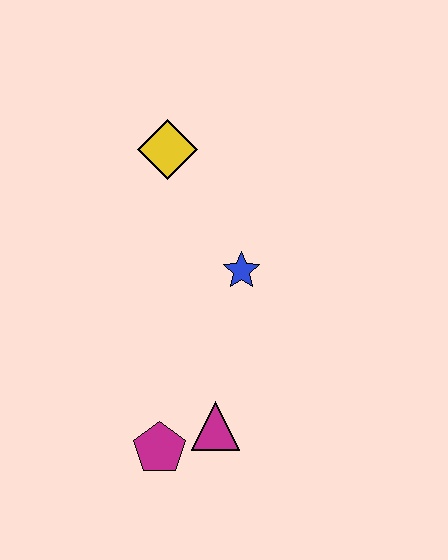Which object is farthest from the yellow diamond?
The magenta pentagon is farthest from the yellow diamond.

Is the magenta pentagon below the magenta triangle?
Yes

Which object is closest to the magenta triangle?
The magenta pentagon is closest to the magenta triangle.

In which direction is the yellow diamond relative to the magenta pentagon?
The yellow diamond is above the magenta pentagon.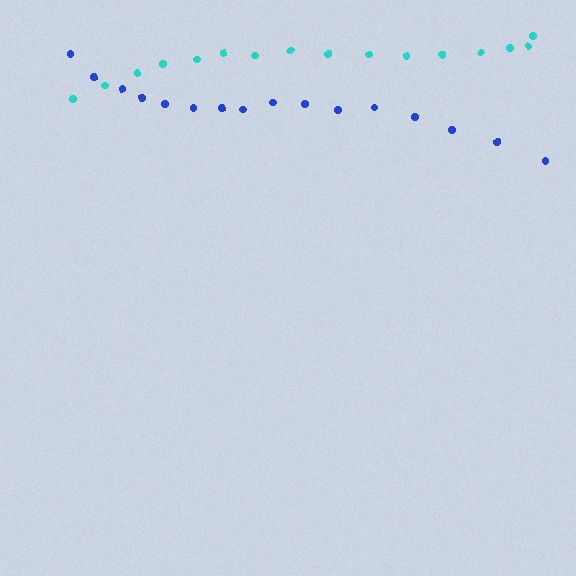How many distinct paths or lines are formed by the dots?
There are 2 distinct paths.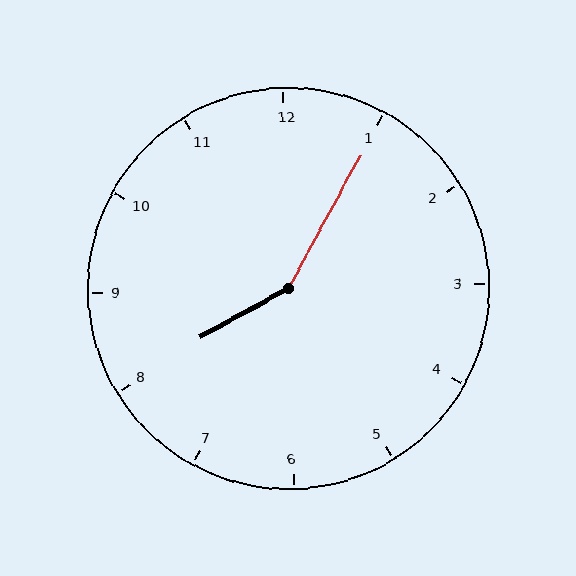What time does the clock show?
8:05.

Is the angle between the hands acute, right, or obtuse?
It is obtuse.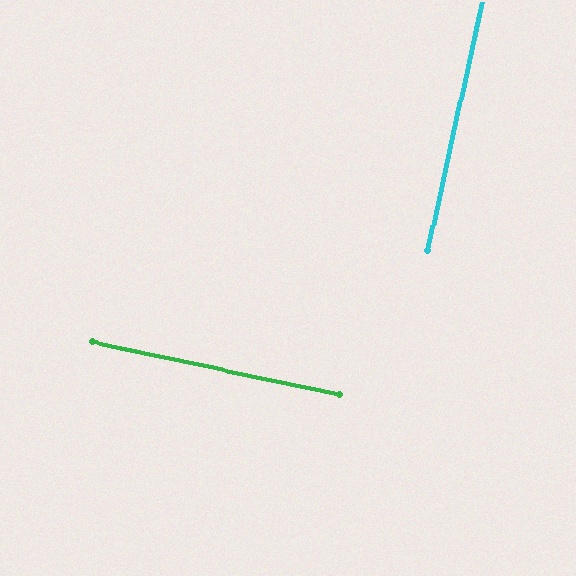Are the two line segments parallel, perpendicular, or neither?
Perpendicular — they meet at approximately 90°.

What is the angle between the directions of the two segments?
Approximately 90 degrees.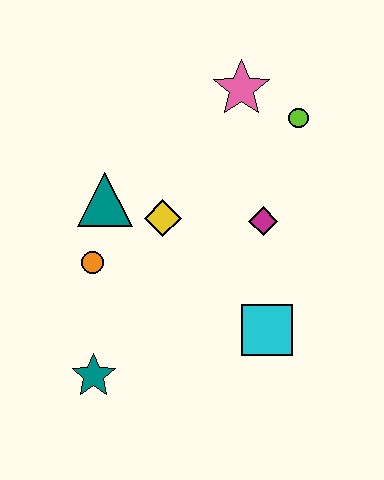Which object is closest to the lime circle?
The pink star is closest to the lime circle.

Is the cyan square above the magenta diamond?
No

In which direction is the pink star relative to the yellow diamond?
The pink star is above the yellow diamond.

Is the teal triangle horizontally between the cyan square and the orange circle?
Yes